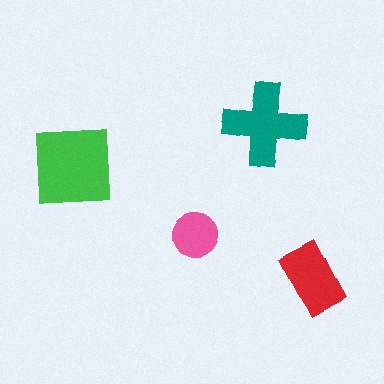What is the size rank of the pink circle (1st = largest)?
4th.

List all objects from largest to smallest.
The green square, the teal cross, the red rectangle, the pink circle.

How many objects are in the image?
There are 4 objects in the image.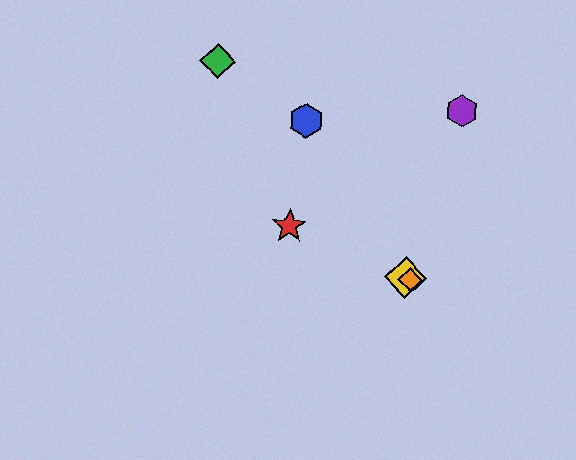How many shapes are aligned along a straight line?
3 shapes (the red star, the yellow diamond, the orange diamond) are aligned along a straight line.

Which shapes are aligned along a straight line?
The red star, the yellow diamond, the orange diamond are aligned along a straight line.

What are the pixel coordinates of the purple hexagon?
The purple hexagon is at (462, 111).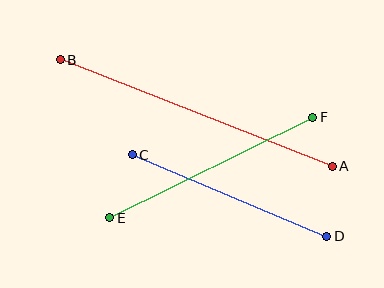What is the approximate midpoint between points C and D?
The midpoint is at approximately (229, 195) pixels.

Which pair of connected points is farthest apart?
Points A and B are farthest apart.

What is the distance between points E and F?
The distance is approximately 226 pixels.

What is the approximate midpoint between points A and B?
The midpoint is at approximately (196, 113) pixels.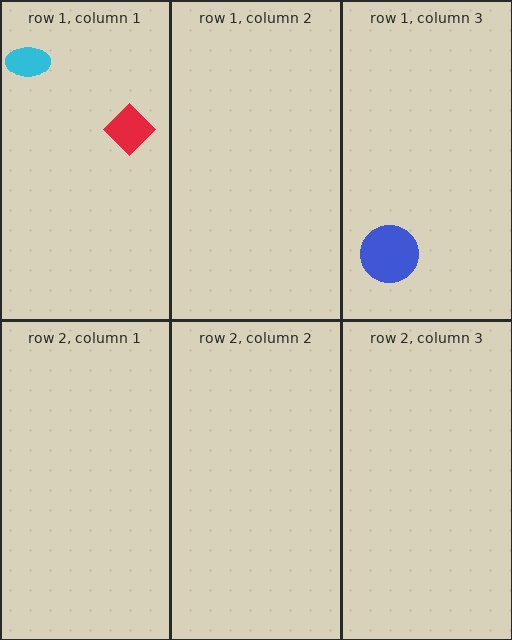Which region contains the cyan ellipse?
The row 1, column 1 region.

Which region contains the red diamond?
The row 1, column 1 region.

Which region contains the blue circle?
The row 1, column 3 region.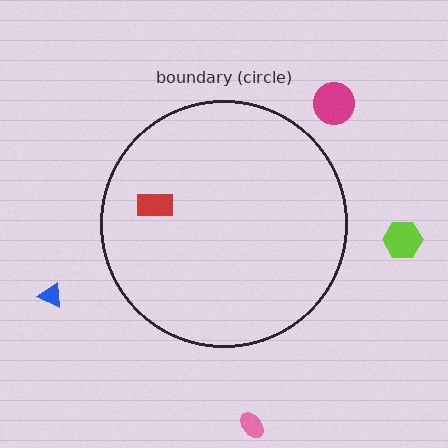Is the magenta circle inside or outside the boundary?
Outside.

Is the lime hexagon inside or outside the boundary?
Outside.